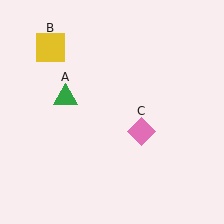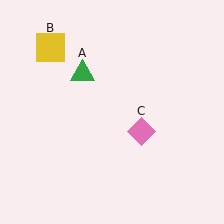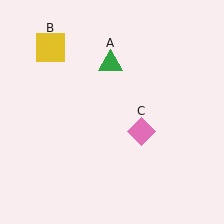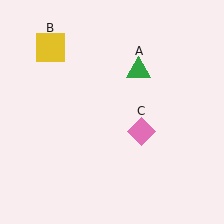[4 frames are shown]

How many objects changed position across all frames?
1 object changed position: green triangle (object A).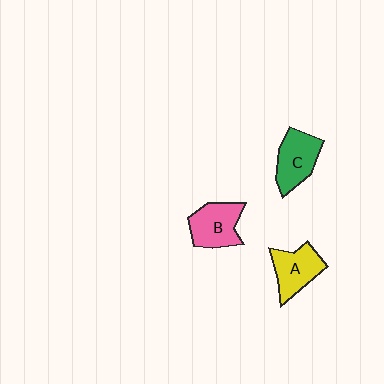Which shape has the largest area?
Shape B (pink).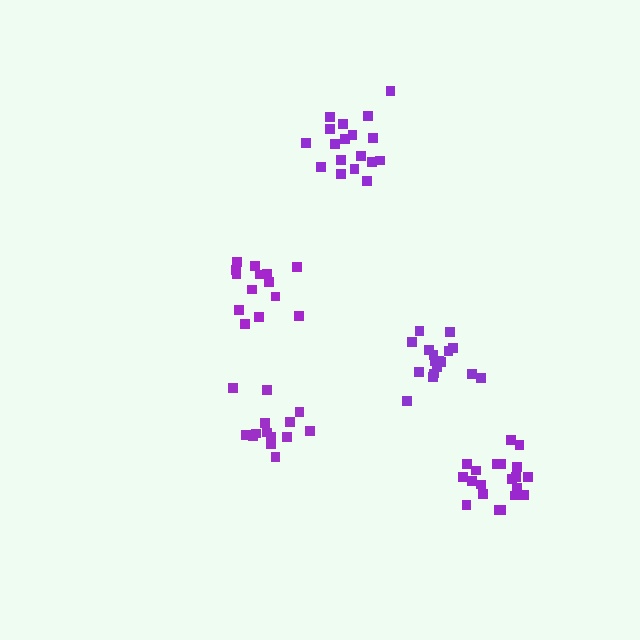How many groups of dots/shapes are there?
There are 5 groups.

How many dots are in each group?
Group 1: 17 dots, Group 2: 18 dots, Group 3: 20 dots, Group 4: 14 dots, Group 5: 14 dots (83 total).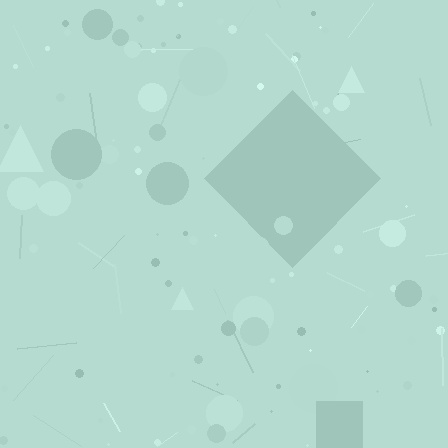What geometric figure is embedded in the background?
A diamond is embedded in the background.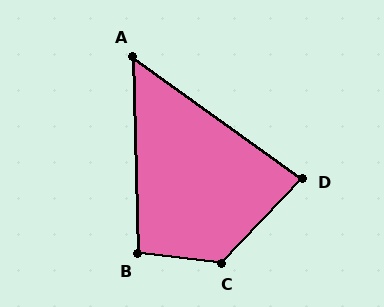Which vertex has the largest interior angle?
C, at approximately 127 degrees.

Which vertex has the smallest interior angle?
A, at approximately 53 degrees.